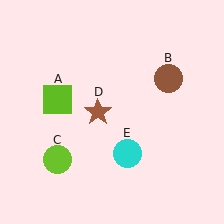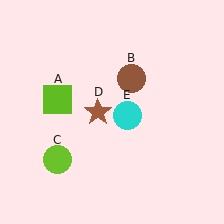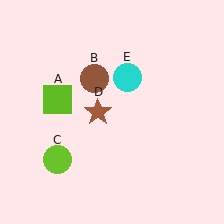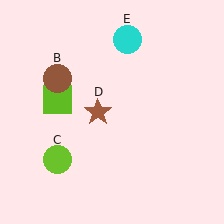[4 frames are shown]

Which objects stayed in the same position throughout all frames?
Lime square (object A) and lime circle (object C) and brown star (object D) remained stationary.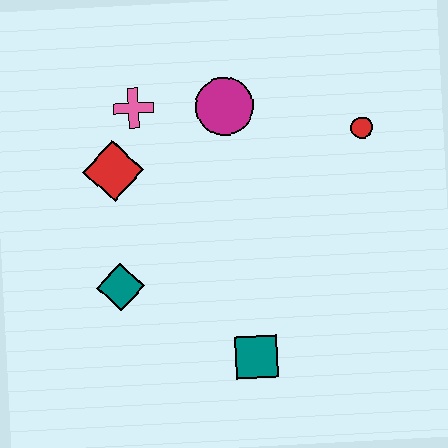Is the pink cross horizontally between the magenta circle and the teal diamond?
Yes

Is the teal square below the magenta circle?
Yes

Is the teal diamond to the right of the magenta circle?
No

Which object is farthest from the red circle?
The teal diamond is farthest from the red circle.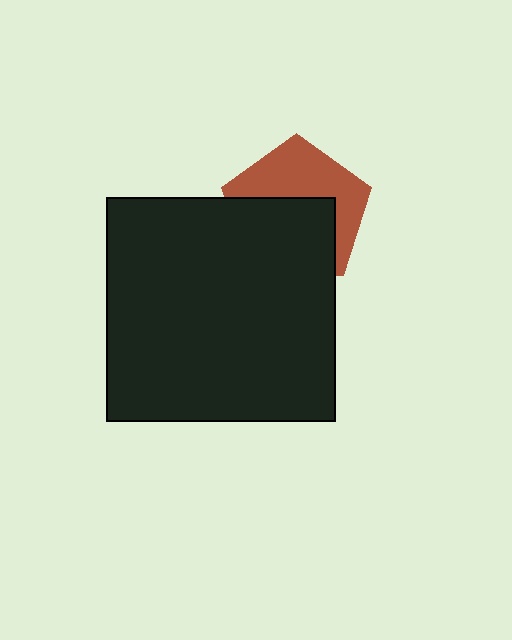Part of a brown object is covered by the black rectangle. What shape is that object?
It is a pentagon.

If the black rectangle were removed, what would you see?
You would see the complete brown pentagon.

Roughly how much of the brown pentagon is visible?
About half of it is visible (roughly 48%).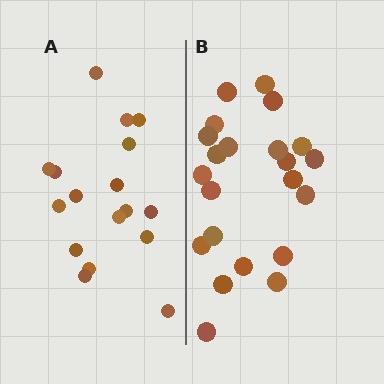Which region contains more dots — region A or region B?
Region B (the right region) has more dots.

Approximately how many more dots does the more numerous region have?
Region B has about 5 more dots than region A.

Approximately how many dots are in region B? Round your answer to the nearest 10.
About 20 dots. (The exact count is 22, which rounds to 20.)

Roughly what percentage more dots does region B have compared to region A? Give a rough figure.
About 30% more.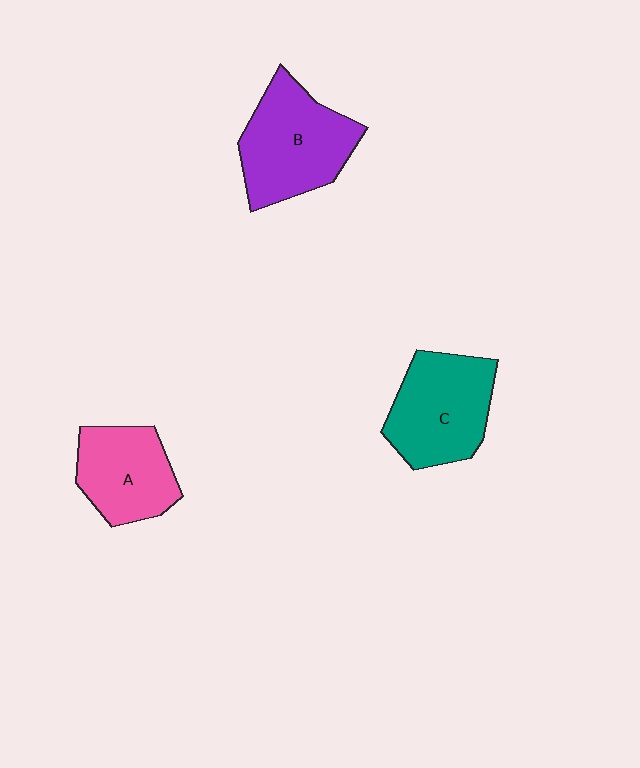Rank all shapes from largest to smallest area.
From largest to smallest: B (purple), C (teal), A (pink).